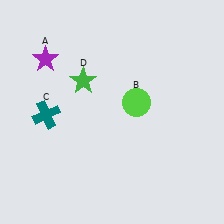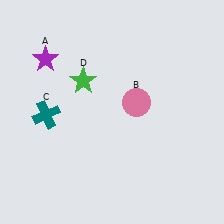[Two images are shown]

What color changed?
The circle (B) changed from lime in Image 1 to pink in Image 2.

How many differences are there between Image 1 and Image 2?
There is 1 difference between the two images.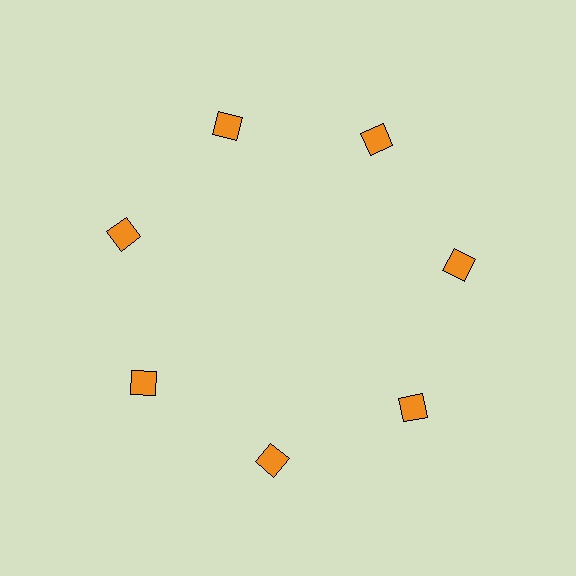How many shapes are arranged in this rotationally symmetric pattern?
There are 7 shapes, arranged in 7 groups of 1.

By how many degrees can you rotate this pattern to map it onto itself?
The pattern maps onto itself every 51 degrees of rotation.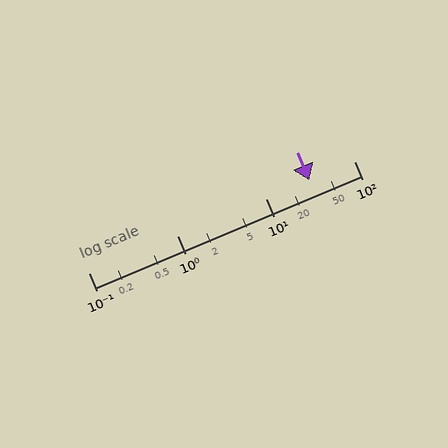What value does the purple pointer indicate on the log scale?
The pointer indicates approximately 31.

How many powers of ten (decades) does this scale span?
The scale spans 3 decades, from 0.1 to 100.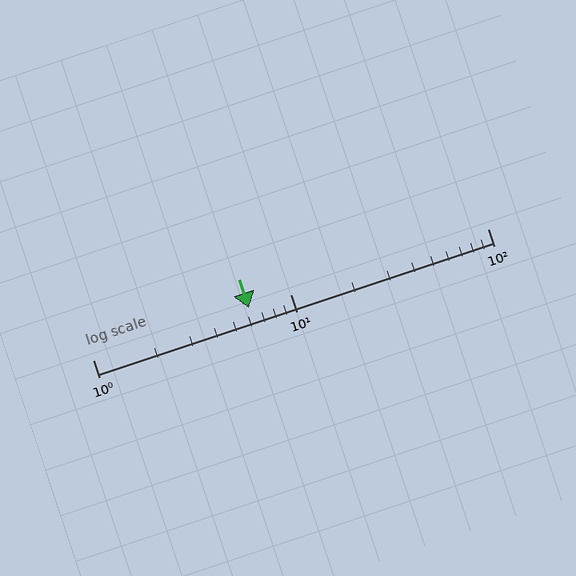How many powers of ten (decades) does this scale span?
The scale spans 2 decades, from 1 to 100.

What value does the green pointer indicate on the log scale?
The pointer indicates approximately 6.2.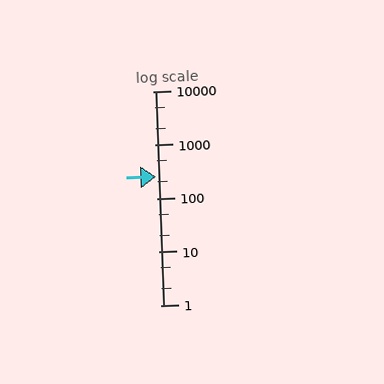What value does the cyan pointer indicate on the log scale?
The pointer indicates approximately 250.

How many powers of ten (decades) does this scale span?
The scale spans 4 decades, from 1 to 10000.